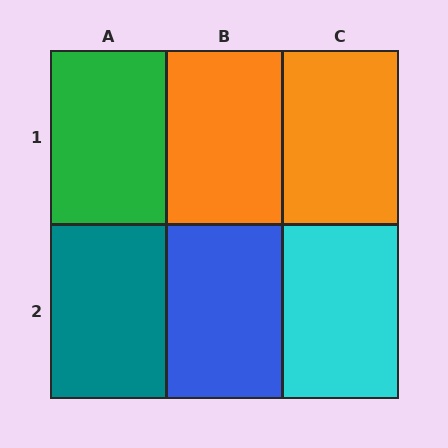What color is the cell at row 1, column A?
Green.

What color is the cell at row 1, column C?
Orange.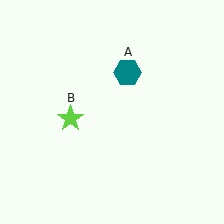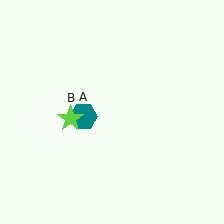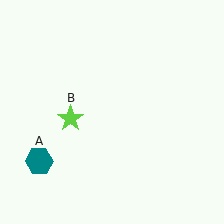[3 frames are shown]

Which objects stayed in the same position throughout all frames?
Lime star (object B) remained stationary.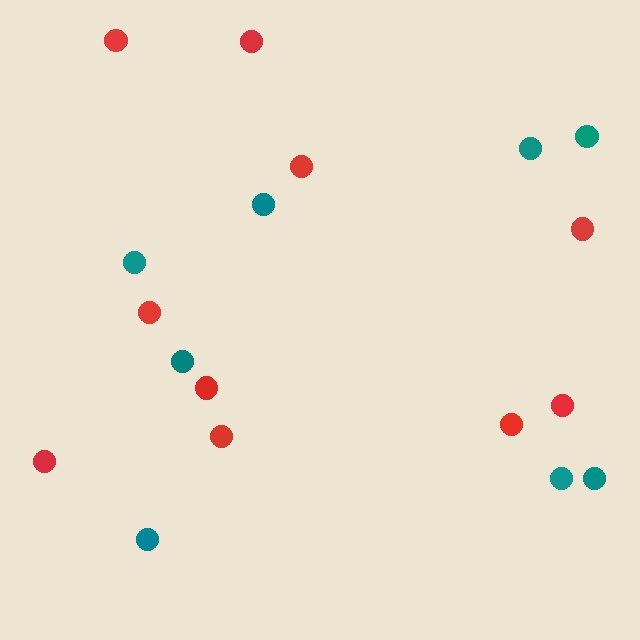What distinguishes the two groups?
There are 2 groups: one group of teal circles (8) and one group of red circles (10).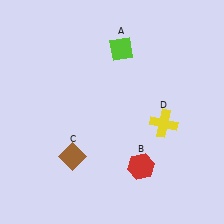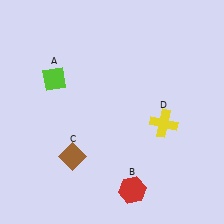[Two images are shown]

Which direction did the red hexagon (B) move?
The red hexagon (B) moved down.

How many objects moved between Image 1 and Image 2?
2 objects moved between the two images.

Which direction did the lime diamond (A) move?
The lime diamond (A) moved left.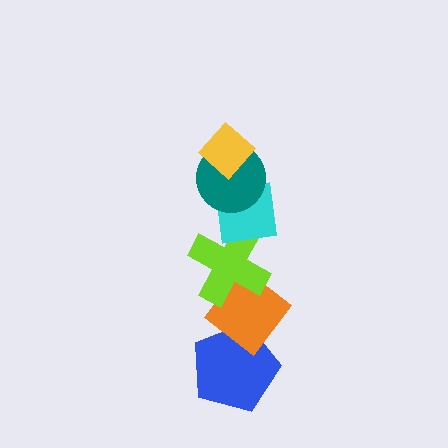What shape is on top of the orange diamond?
The lime cross is on top of the orange diamond.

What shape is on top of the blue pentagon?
The orange diamond is on top of the blue pentagon.